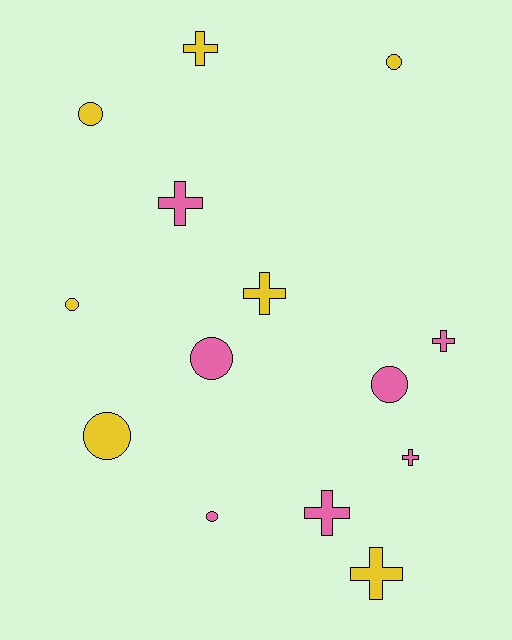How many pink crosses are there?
There are 4 pink crosses.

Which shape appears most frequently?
Circle, with 7 objects.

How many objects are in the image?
There are 14 objects.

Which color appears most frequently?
Yellow, with 7 objects.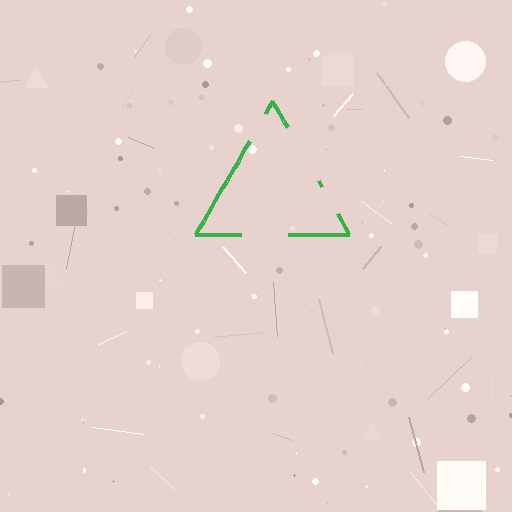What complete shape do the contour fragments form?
The contour fragments form a triangle.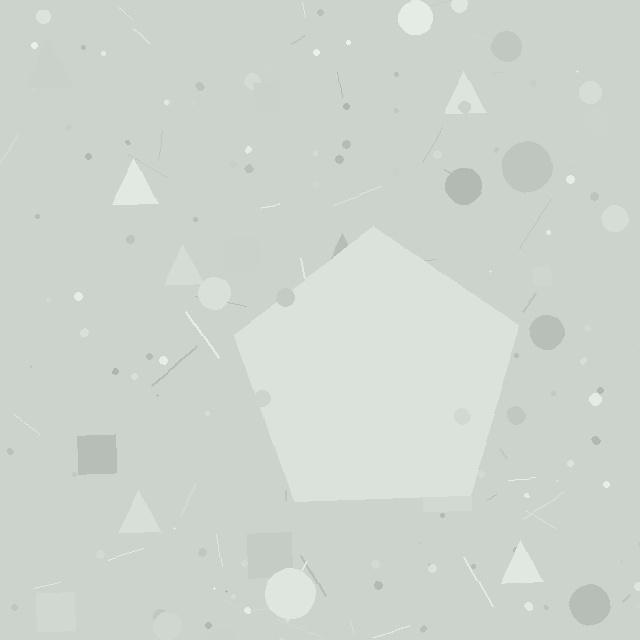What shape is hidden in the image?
A pentagon is hidden in the image.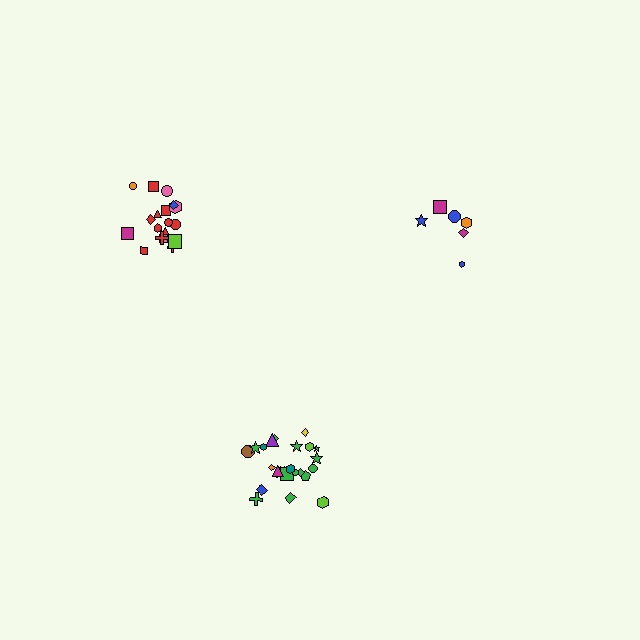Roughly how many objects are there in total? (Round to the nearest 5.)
Roughly 50 objects in total.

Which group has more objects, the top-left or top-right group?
The top-left group.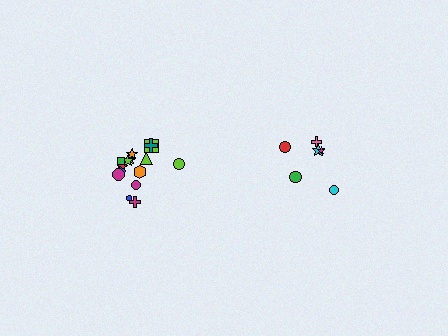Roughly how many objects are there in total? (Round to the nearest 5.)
Roughly 20 objects in total.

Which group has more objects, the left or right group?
The left group.